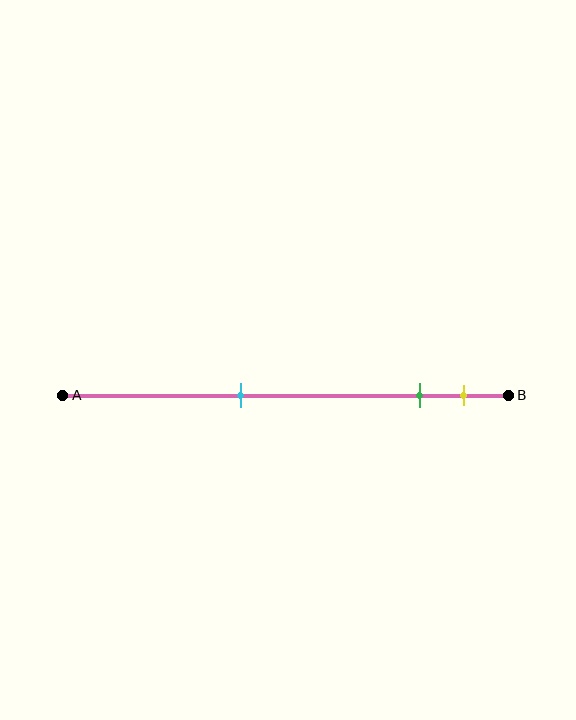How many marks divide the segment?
There are 3 marks dividing the segment.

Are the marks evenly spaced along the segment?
No, the marks are not evenly spaced.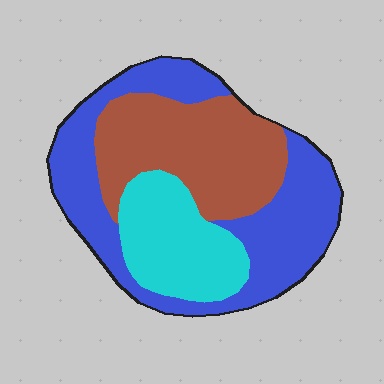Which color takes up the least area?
Cyan, at roughly 20%.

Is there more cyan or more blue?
Blue.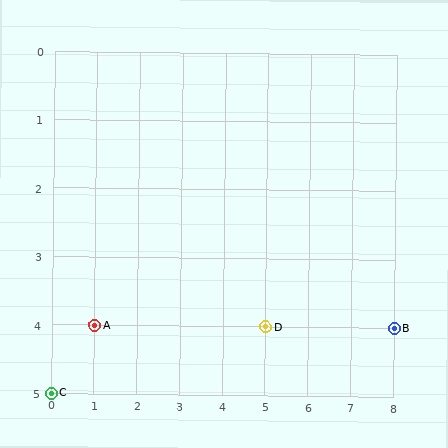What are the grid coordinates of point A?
Point A is at grid coordinates (1, 4).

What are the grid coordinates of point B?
Point B is at grid coordinates (8, 4).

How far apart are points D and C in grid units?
Points D and C are 5 columns and 1 row apart (about 5.1 grid units diagonally).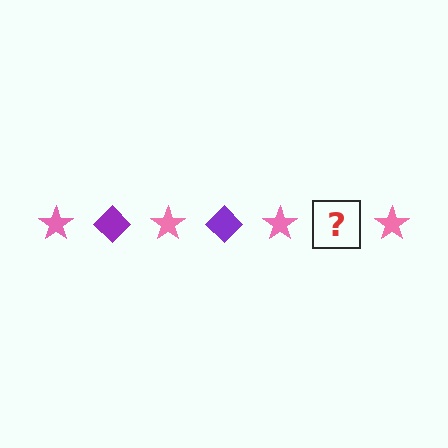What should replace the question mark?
The question mark should be replaced with a purple diamond.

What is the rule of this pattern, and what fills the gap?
The rule is that the pattern alternates between pink star and purple diamond. The gap should be filled with a purple diamond.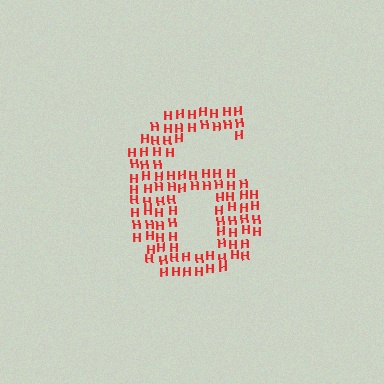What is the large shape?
The large shape is the digit 6.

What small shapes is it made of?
It is made of small letter H's.